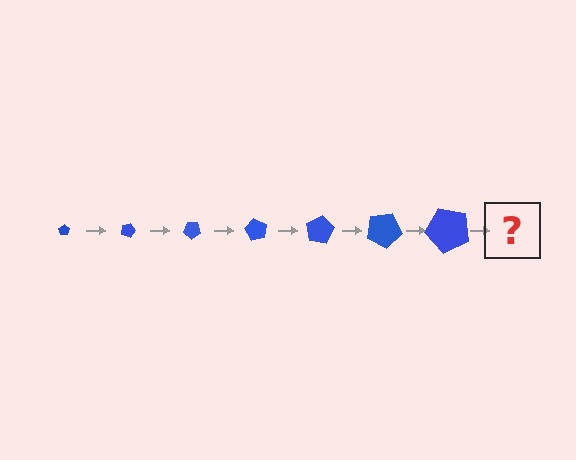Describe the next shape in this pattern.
It should be a pentagon, larger than the previous one and rotated 140 degrees from the start.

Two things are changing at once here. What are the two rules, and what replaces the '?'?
The two rules are that the pentagon grows larger each step and it rotates 20 degrees each step. The '?' should be a pentagon, larger than the previous one and rotated 140 degrees from the start.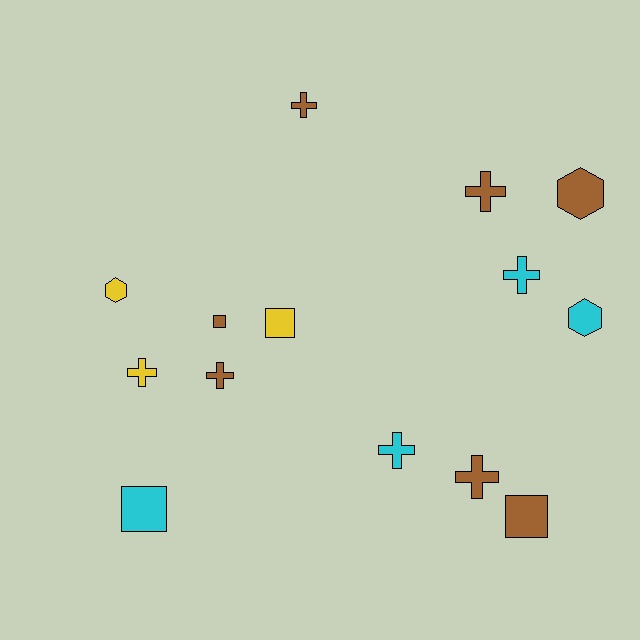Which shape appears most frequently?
Cross, with 7 objects.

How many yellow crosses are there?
There is 1 yellow cross.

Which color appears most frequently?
Brown, with 7 objects.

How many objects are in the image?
There are 14 objects.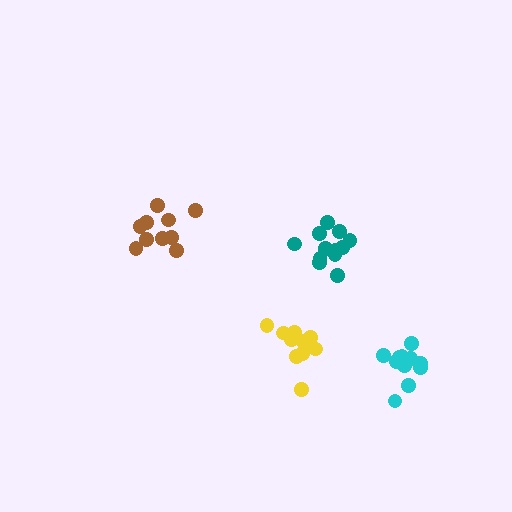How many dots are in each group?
Group 1: 12 dots, Group 2: 10 dots, Group 3: 12 dots, Group 4: 11 dots (45 total).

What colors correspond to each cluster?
The clusters are colored: teal, brown, yellow, cyan.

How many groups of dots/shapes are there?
There are 4 groups.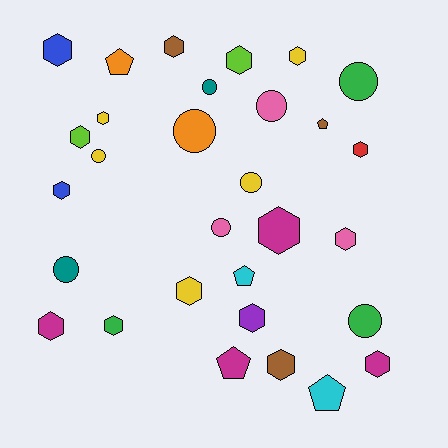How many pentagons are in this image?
There are 5 pentagons.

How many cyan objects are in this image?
There are 2 cyan objects.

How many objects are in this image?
There are 30 objects.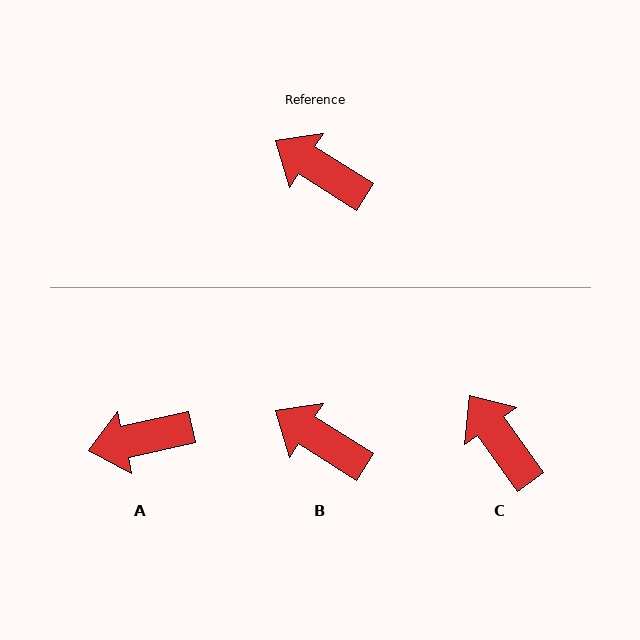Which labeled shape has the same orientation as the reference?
B.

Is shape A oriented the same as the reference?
No, it is off by about 45 degrees.